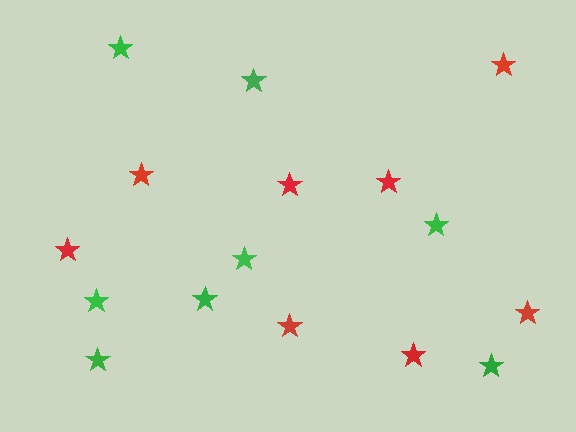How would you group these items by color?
There are 2 groups: one group of green stars (8) and one group of red stars (8).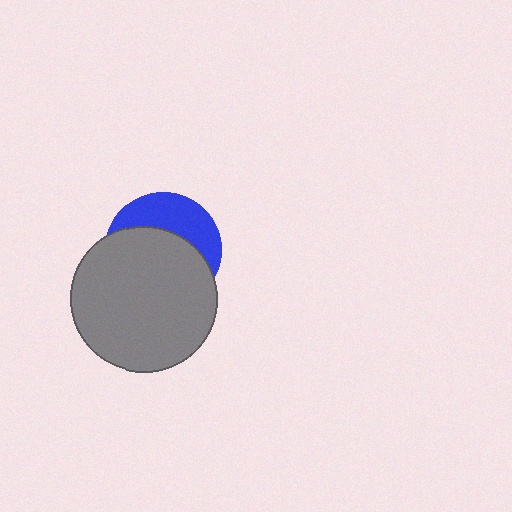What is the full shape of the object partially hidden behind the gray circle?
The partially hidden object is a blue circle.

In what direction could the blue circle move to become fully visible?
The blue circle could move up. That would shift it out from behind the gray circle entirely.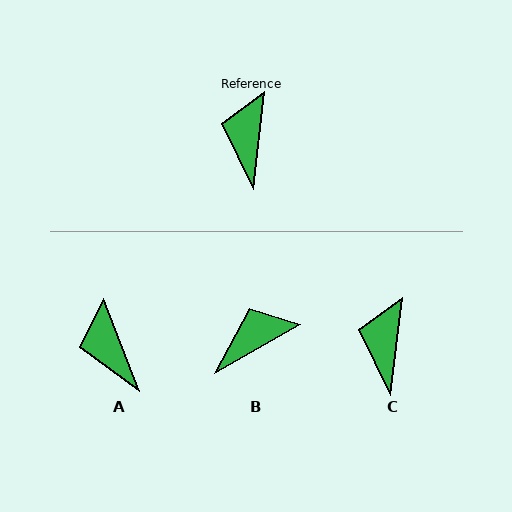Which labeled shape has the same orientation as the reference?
C.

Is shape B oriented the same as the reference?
No, it is off by about 54 degrees.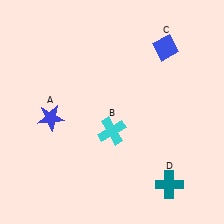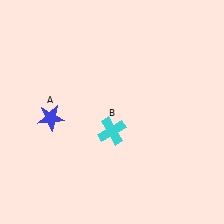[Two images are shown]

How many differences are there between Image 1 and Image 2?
There are 2 differences between the two images.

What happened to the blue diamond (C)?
The blue diamond (C) was removed in Image 2. It was in the top-right area of Image 1.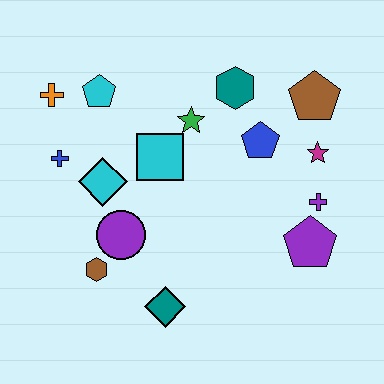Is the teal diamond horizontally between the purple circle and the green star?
Yes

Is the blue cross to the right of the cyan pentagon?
No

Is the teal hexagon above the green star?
Yes